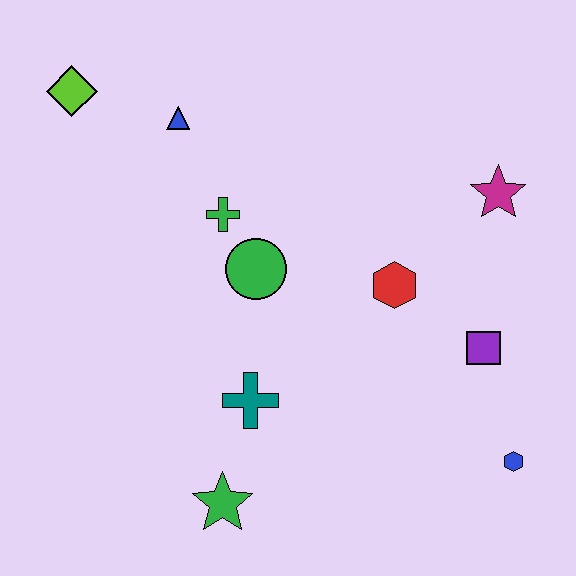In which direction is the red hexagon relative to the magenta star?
The red hexagon is to the left of the magenta star.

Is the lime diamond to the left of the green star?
Yes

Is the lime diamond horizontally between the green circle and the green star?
No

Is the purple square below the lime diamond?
Yes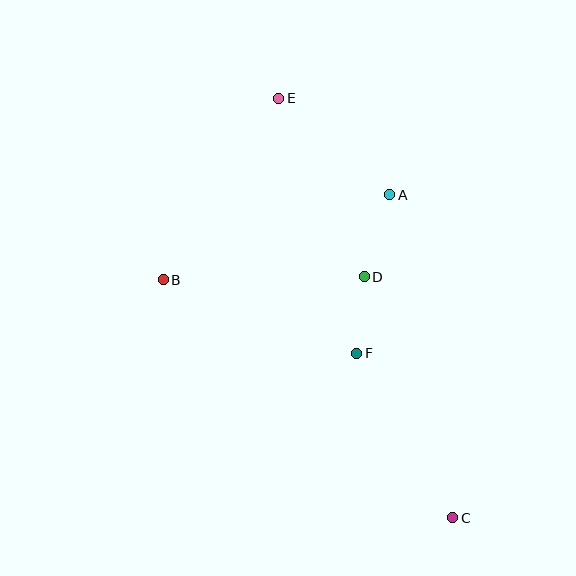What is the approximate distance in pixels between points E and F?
The distance between E and F is approximately 267 pixels.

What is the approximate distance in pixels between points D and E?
The distance between D and E is approximately 198 pixels.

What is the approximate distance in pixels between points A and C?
The distance between A and C is approximately 329 pixels.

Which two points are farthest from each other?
Points C and E are farthest from each other.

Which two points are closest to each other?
Points D and F are closest to each other.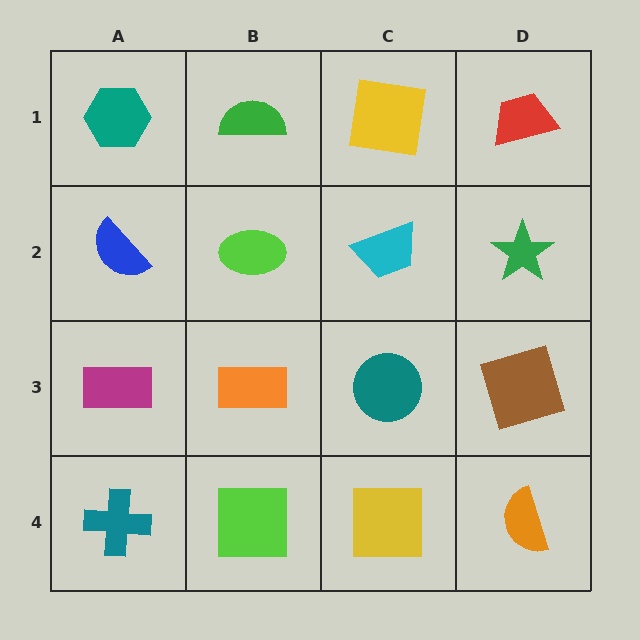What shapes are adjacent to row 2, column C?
A yellow square (row 1, column C), a teal circle (row 3, column C), a lime ellipse (row 2, column B), a green star (row 2, column D).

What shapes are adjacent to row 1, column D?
A green star (row 2, column D), a yellow square (row 1, column C).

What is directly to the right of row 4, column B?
A yellow square.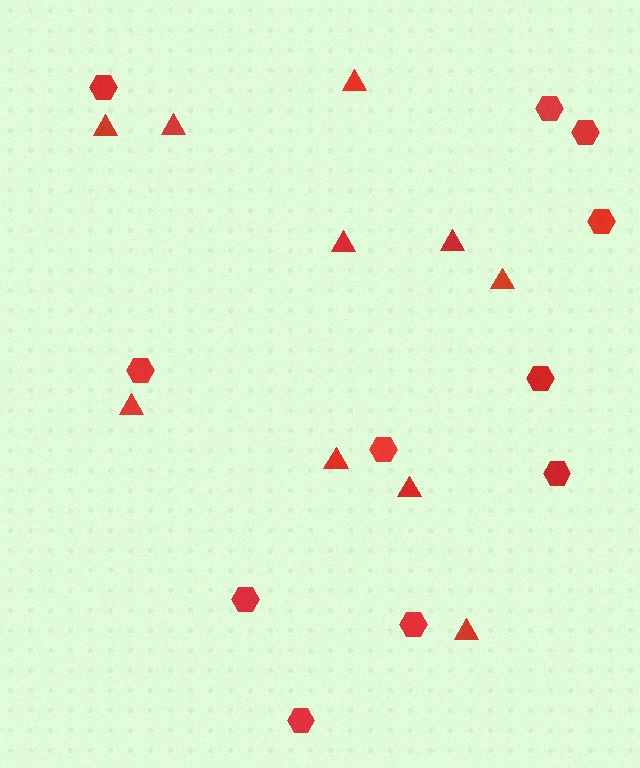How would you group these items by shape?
There are 2 groups: one group of triangles (10) and one group of hexagons (11).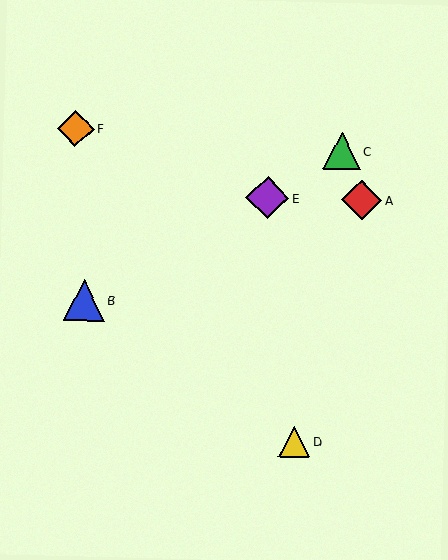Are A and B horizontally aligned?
No, A is at y≈200 and B is at y≈301.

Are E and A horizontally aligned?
Yes, both are at y≈198.